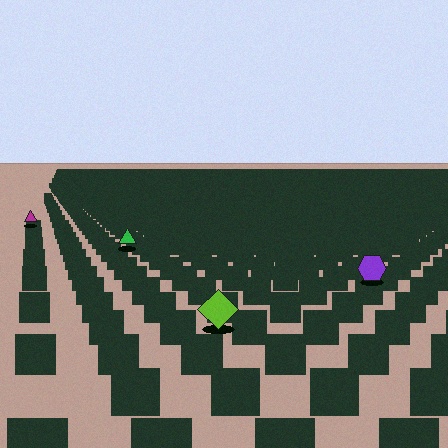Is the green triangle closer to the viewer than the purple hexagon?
No. The purple hexagon is closer — you can tell from the texture gradient: the ground texture is coarser near it.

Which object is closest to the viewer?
The lime diamond is closest. The texture marks near it are larger and more spread out.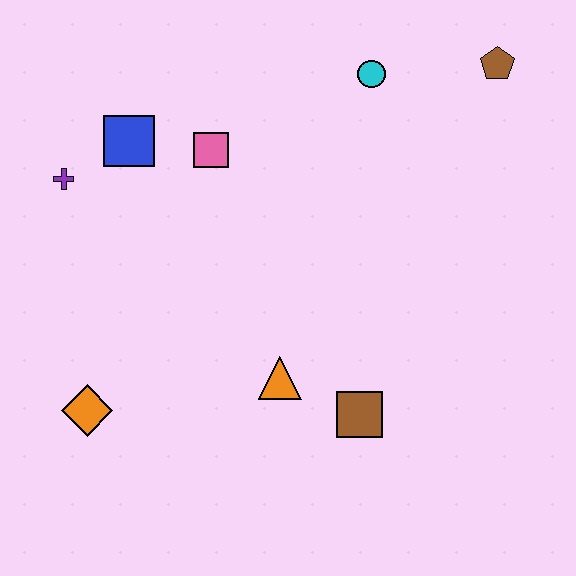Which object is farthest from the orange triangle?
The brown pentagon is farthest from the orange triangle.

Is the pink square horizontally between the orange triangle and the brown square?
No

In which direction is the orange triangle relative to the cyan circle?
The orange triangle is below the cyan circle.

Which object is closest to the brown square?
The orange triangle is closest to the brown square.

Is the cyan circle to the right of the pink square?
Yes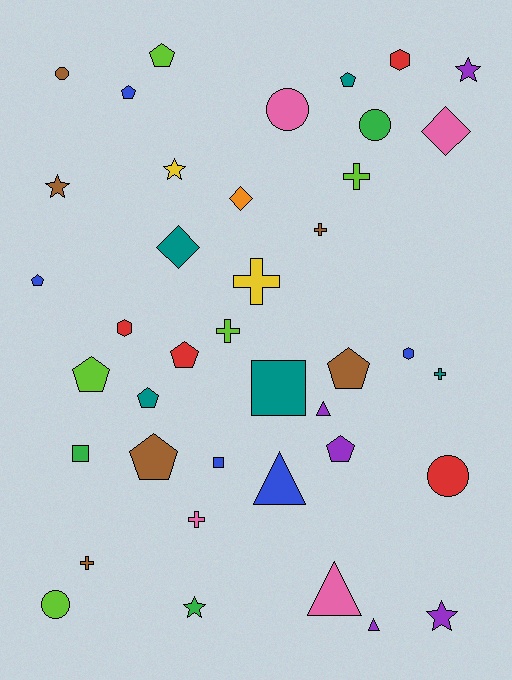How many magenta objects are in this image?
There are no magenta objects.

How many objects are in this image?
There are 40 objects.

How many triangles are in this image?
There are 4 triangles.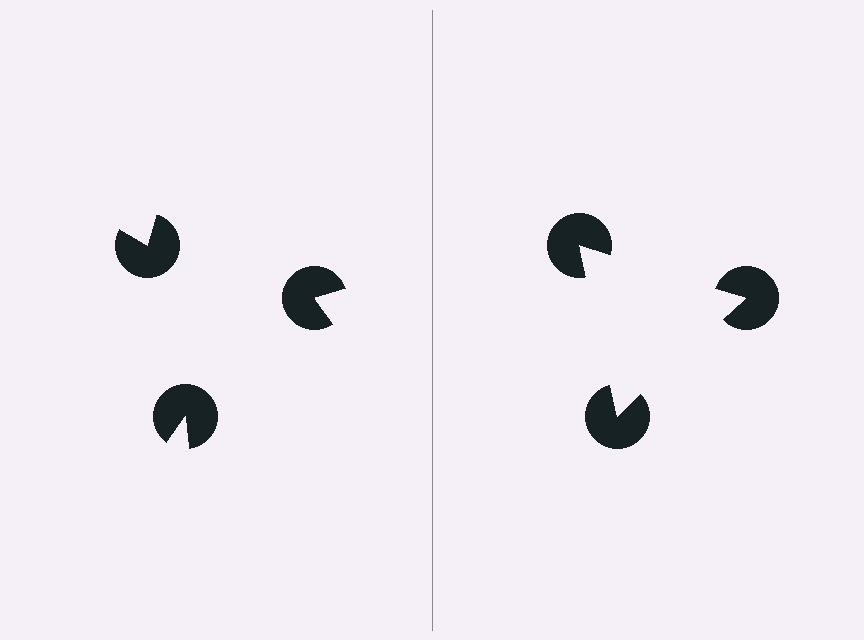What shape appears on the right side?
An illusory triangle.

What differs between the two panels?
The pac-man discs are positioned identically on both sides; only the wedge orientations differ. On the right they align to a triangle; on the left they are misaligned.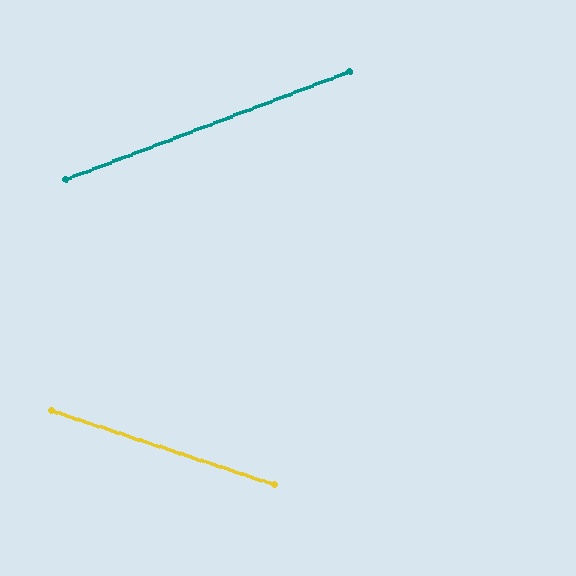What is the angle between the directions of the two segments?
Approximately 39 degrees.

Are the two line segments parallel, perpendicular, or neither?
Neither parallel nor perpendicular — they differ by about 39°.